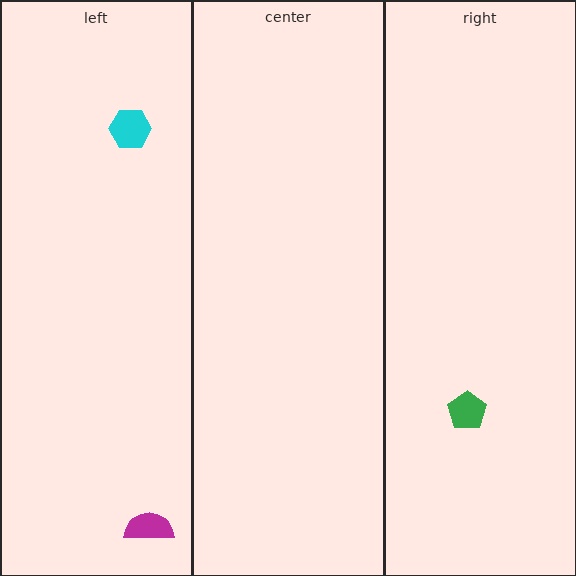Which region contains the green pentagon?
The right region.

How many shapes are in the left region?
2.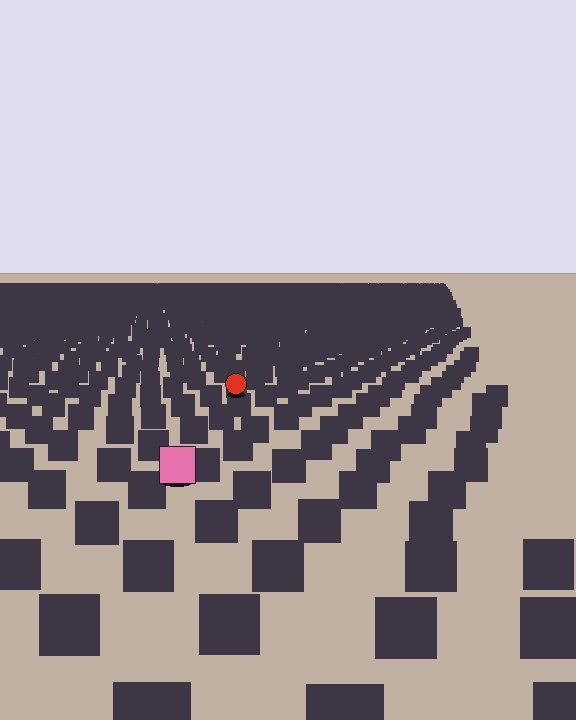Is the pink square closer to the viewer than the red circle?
Yes. The pink square is closer — you can tell from the texture gradient: the ground texture is coarser near it.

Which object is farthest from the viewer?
The red circle is farthest from the viewer. It appears smaller and the ground texture around it is denser.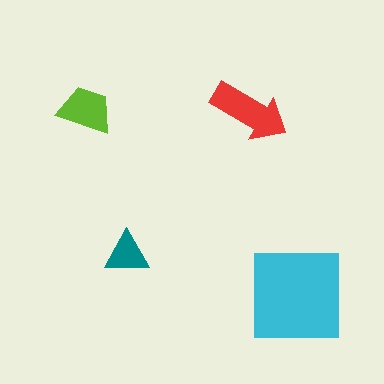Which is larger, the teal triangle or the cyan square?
The cyan square.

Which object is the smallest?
The teal triangle.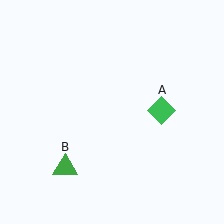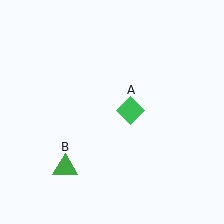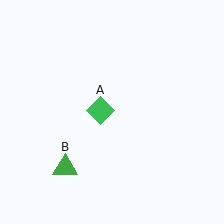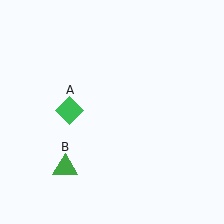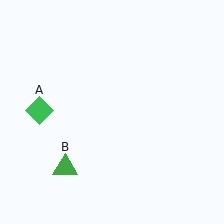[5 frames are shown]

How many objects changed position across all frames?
1 object changed position: green diamond (object A).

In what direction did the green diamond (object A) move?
The green diamond (object A) moved left.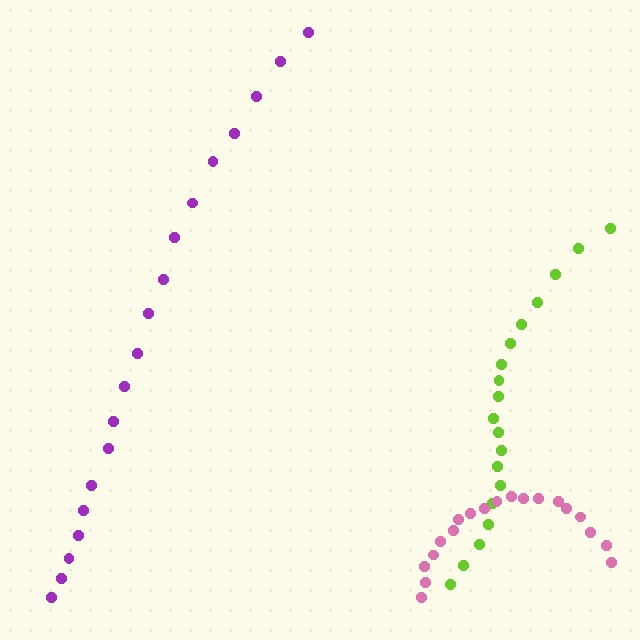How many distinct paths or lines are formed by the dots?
There are 3 distinct paths.